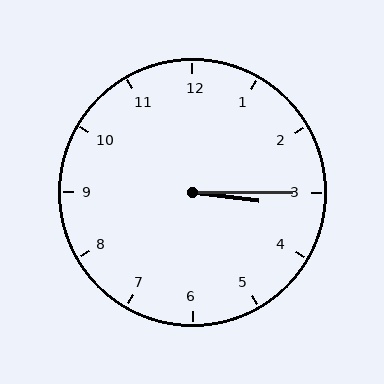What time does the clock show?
3:15.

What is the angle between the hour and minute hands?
Approximately 8 degrees.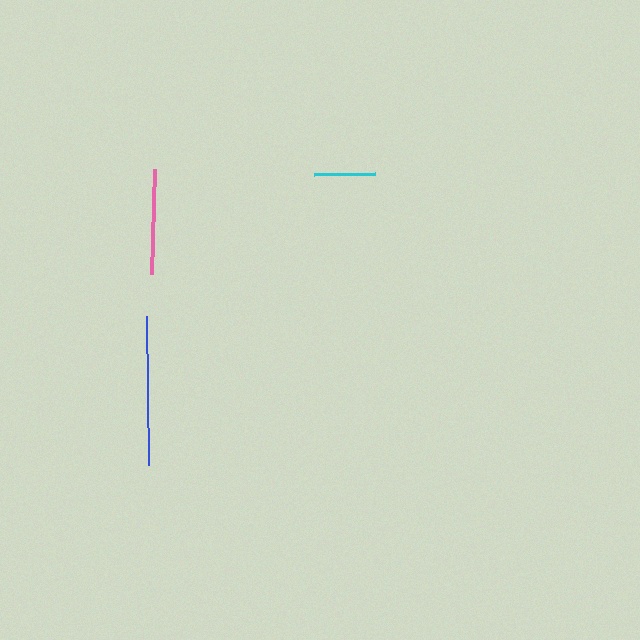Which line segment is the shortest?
The cyan line is the shortest at approximately 61 pixels.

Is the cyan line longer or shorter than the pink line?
The pink line is longer than the cyan line.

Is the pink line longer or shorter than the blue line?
The blue line is longer than the pink line.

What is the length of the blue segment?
The blue segment is approximately 149 pixels long.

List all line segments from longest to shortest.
From longest to shortest: blue, pink, cyan.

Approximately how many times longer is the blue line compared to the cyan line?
The blue line is approximately 2.4 times the length of the cyan line.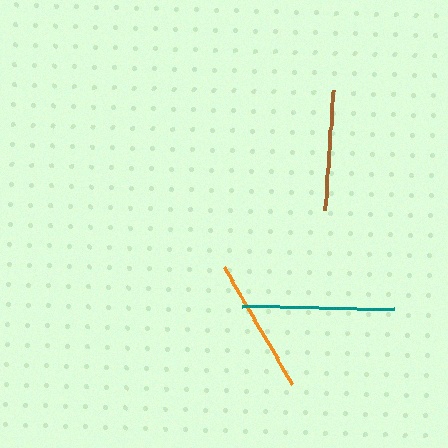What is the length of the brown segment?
The brown segment is approximately 120 pixels long.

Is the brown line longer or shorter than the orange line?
The orange line is longer than the brown line.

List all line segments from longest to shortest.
From longest to shortest: teal, orange, brown.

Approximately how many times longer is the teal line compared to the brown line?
The teal line is approximately 1.3 times the length of the brown line.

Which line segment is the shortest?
The brown line is the shortest at approximately 120 pixels.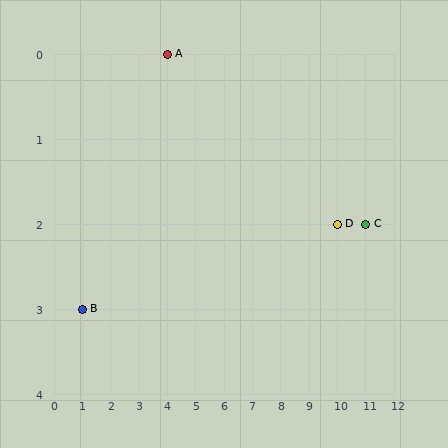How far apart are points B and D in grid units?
Points B and D are 9 columns and 1 row apart (about 9.1 grid units diagonally).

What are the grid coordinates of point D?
Point D is at grid coordinates (10, 2).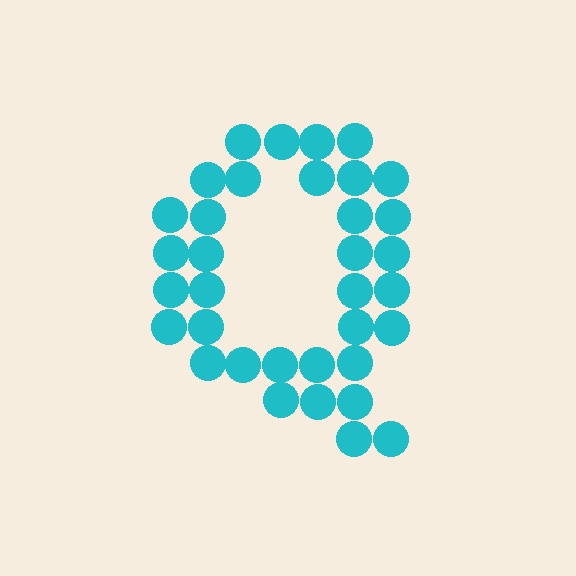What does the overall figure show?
The overall figure shows the letter Q.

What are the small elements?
The small elements are circles.